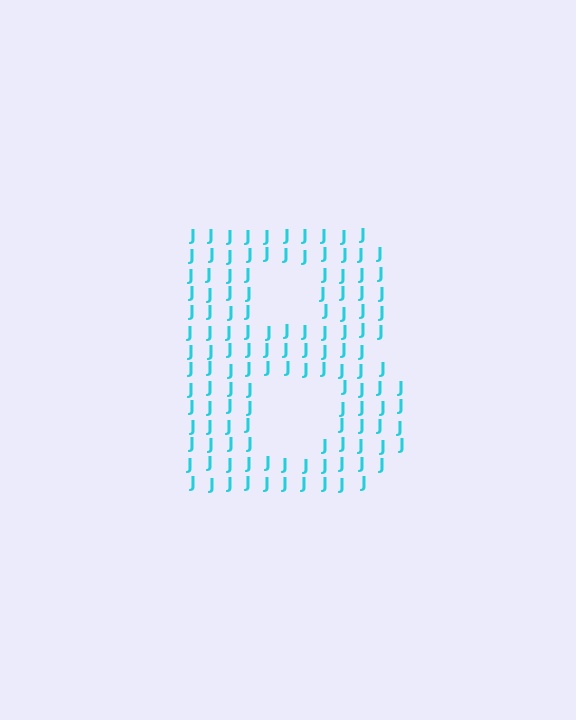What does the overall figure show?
The overall figure shows the letter B.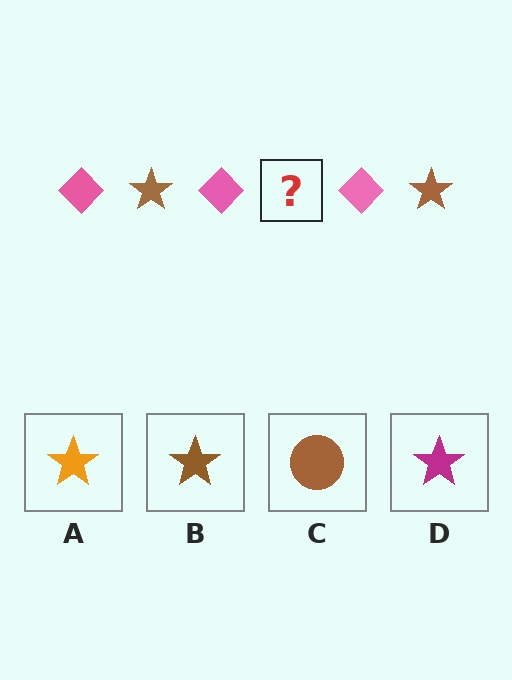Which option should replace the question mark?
Option B.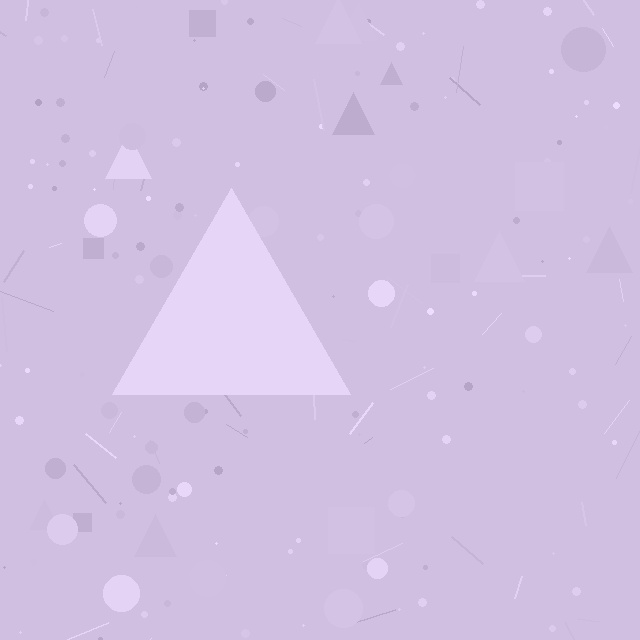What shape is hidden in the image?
A triangle is hidden in the image.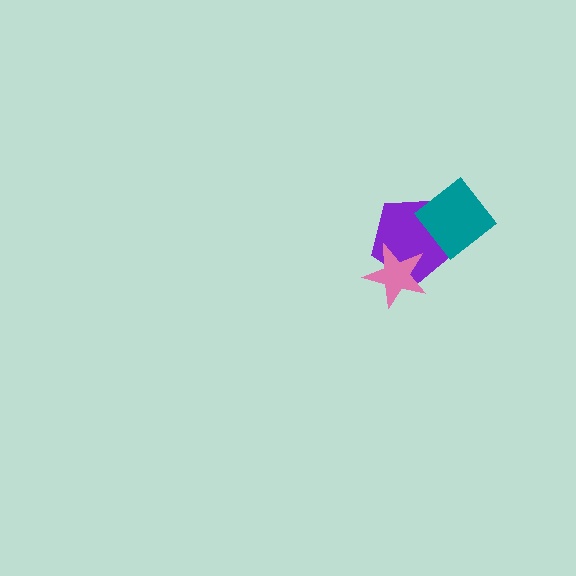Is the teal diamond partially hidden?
No, no other shape covers it.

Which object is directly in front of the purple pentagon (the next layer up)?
The pink star is directly in front of the purple pentagon.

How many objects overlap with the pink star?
1 object overlaps with the pink star.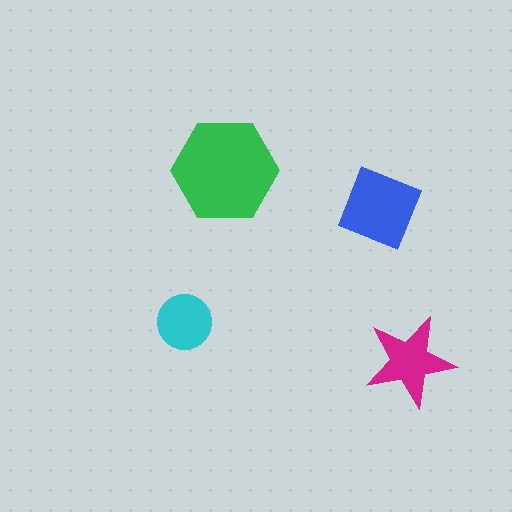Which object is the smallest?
The cyan circle.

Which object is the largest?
The green hexagon.